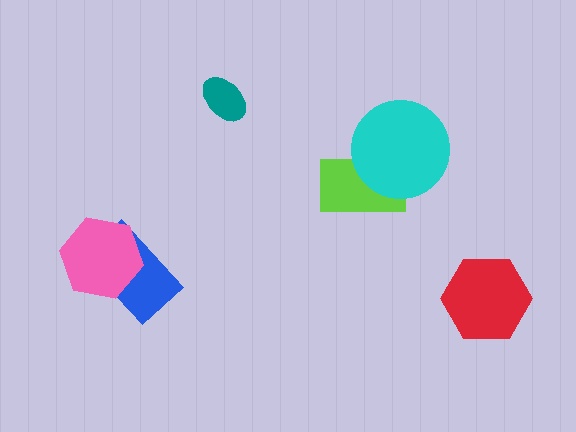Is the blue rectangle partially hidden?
Yes, it is partially covered by another shape.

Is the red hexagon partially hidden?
No, no other shape covers it.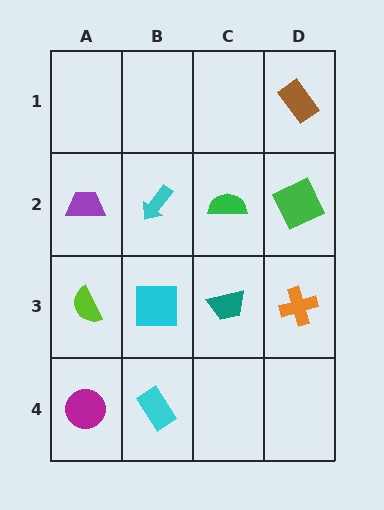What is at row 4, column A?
A magenta circle.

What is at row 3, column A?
A lime semicircle.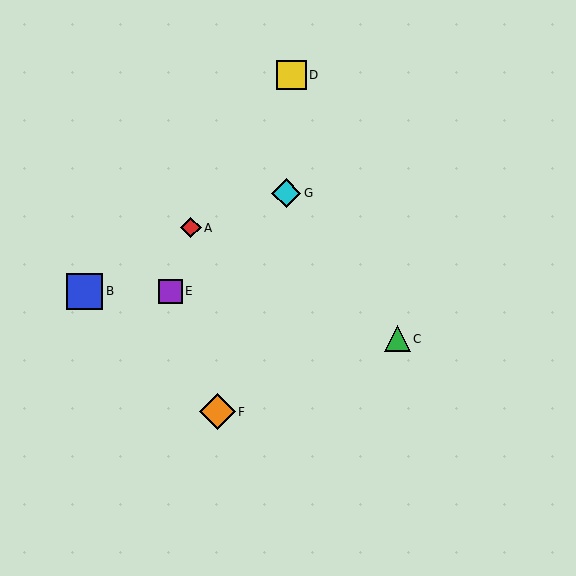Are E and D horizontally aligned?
No, E is at y≈291 and D is at y≈75.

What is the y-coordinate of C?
Object C is at y≈339.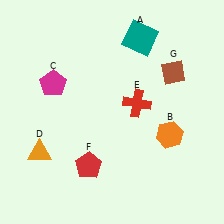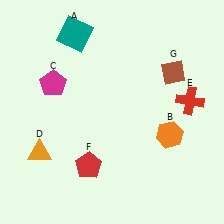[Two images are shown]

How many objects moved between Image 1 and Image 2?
2 objects moved between the two images.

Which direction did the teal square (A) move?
The teal square (A) moved left.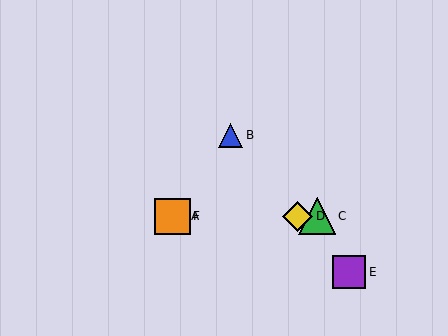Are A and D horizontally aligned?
Yes, both are at y≈216.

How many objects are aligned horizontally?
4 objects (A, C, D, F) are aligned horizontally.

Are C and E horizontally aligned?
No, C is at y≈216 and E is at y≈272.